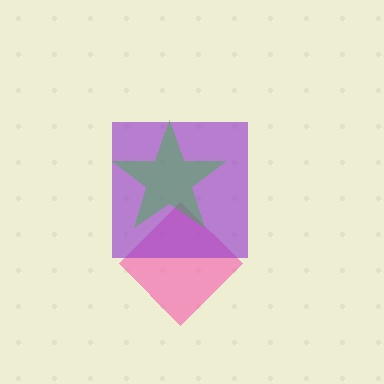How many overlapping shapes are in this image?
There are 3 overlapping shapes in the image.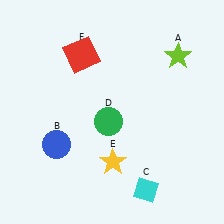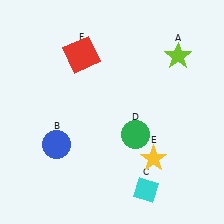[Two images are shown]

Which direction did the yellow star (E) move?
The yellow star (E) moved right.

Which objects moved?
The objects that moved are: the green circle (D), the yellow star (E).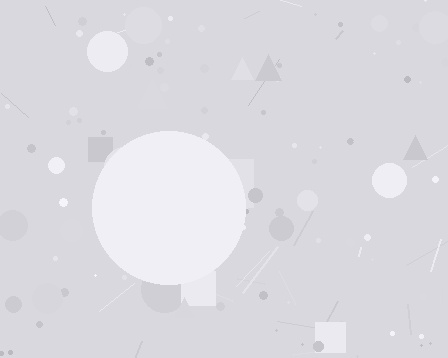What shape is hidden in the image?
A circle is hidden in the image.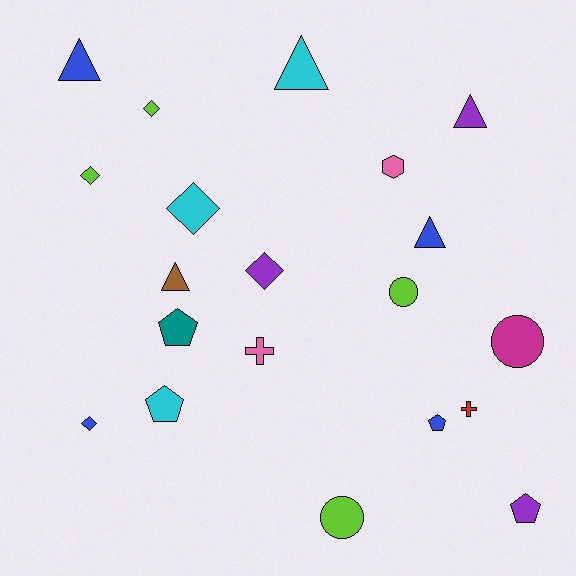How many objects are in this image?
There are 20 objects.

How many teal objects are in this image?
There is 1 teal object.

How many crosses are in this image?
There are 2 crosses.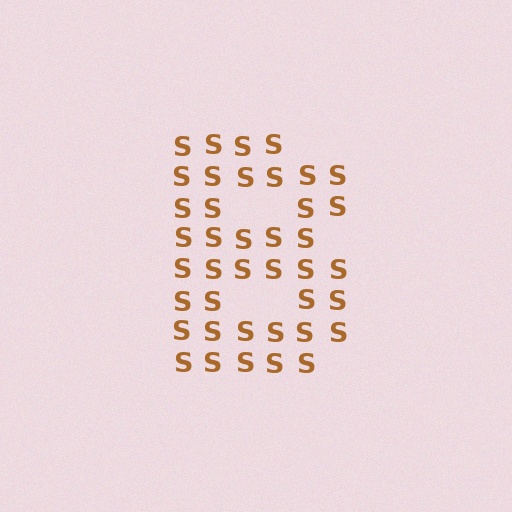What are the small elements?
The small elements are letter S's.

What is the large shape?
The large shape is the letter B.